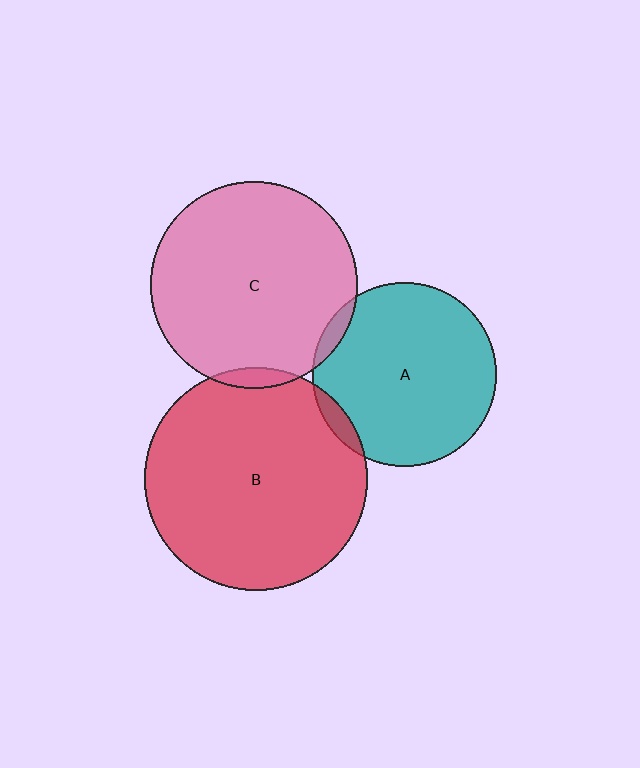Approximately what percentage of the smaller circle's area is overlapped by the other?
Approximately 5%.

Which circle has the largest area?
Circle B (red).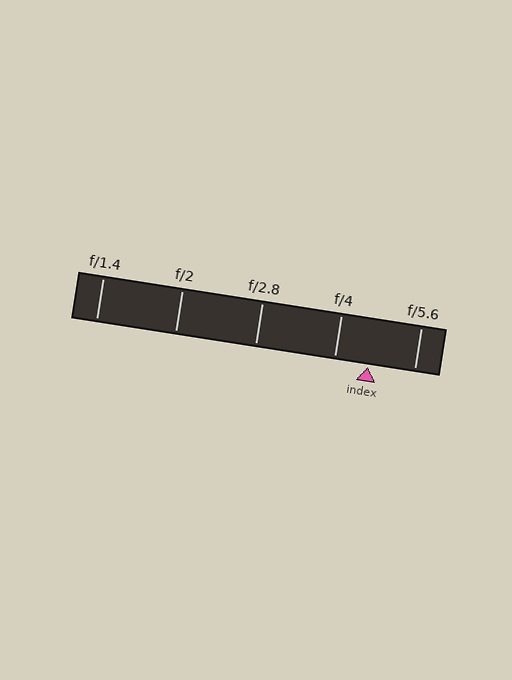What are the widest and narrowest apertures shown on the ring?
The widest aperture shown is f/1.4 and the narrowest is f/5.6.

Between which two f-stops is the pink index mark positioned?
The index mark is between f/4 and f/5.6.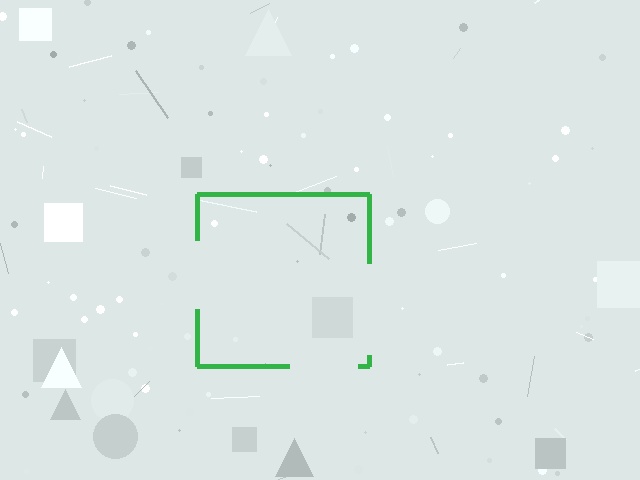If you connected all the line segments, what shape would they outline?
They would outline a square.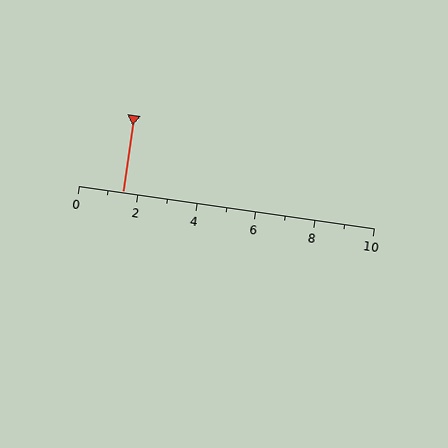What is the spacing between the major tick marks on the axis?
The major ticks are spaced 2 apart.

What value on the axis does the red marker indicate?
The marker indicates approximately 1.5.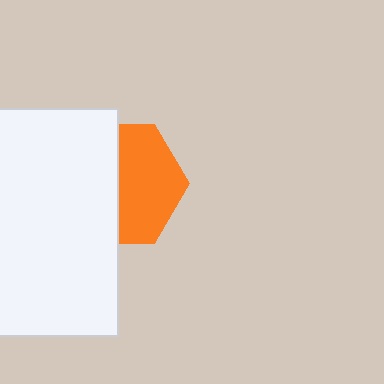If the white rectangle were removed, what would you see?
You would see the complete orange hexagon.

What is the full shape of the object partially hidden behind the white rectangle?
The partially hidden object is an orange hexagon.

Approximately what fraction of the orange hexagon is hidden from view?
Roughly 49% of the orange hexagon is hidden behind the white rectangle.